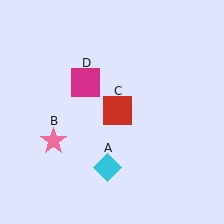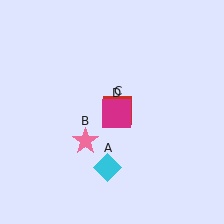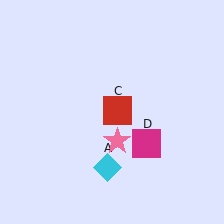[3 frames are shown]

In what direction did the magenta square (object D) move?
The magenta square (object D) moved down and to the right.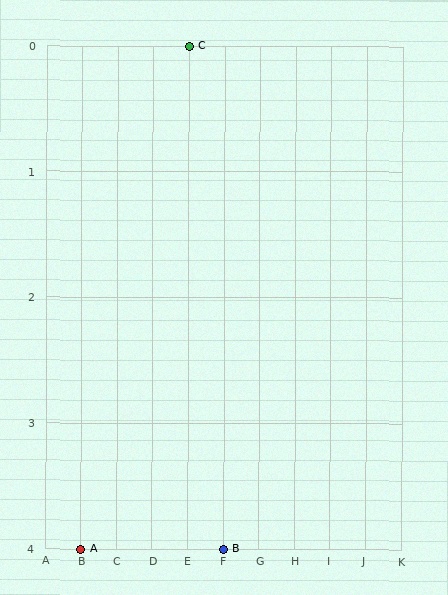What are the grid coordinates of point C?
Point C is at grid coordinates (E, 0).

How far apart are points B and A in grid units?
Points B and A are 4 columns apart.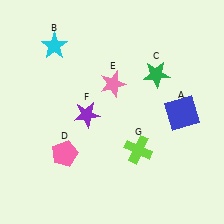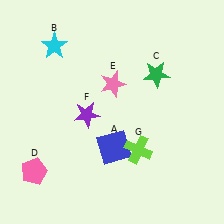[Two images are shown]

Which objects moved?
The objects that moved are: the blue square (A), the pink pentagon (D).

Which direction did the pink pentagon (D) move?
The pink pentagon (D) moved left.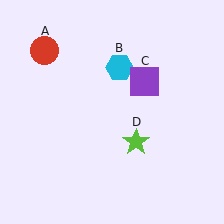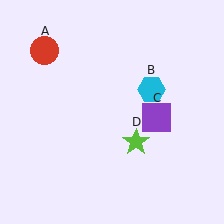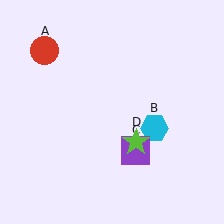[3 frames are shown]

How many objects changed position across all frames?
2 objects changed position: cyan hexagon (object B), purple square (object C).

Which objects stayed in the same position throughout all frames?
Red circle (object A) and lime star (object D) remained stationary.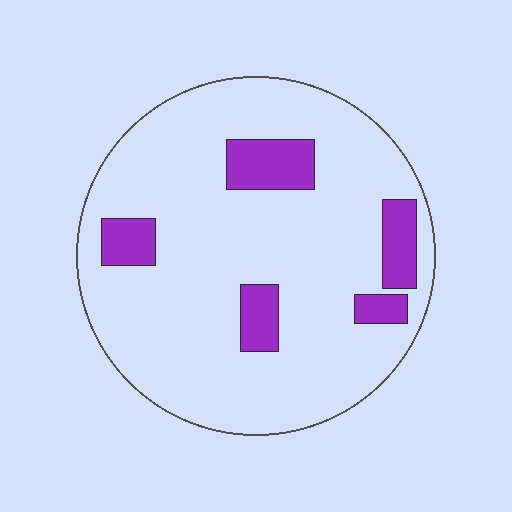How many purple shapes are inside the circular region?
5.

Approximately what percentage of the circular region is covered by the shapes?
Approximately 15%.